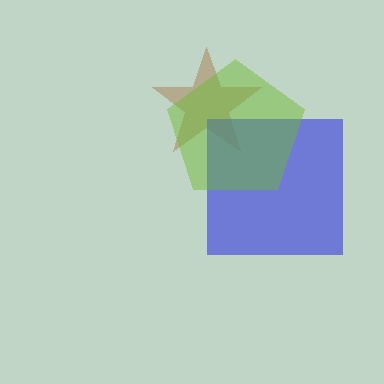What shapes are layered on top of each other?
The layered shapes are: a brown star, a blue square, a lime pentagon.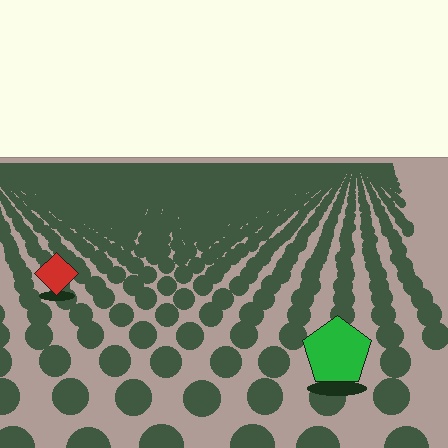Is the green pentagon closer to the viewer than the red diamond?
Yes. The green pentagon is closer — you can tell from the texture gradient: the ground texture is coarser near it.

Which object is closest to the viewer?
The green pentagon is closest. The texture marks near it are larger and more spread out.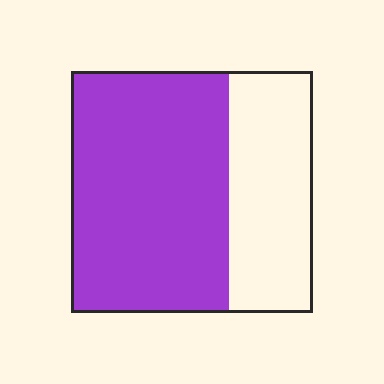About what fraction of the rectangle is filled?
About two thirds (2/3).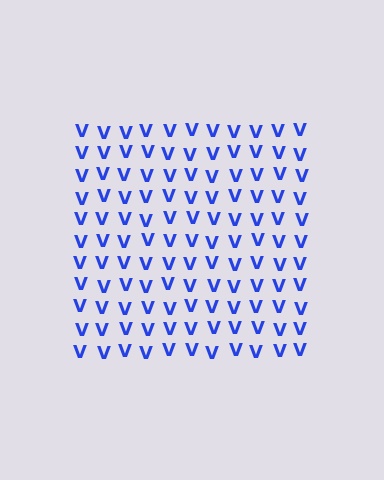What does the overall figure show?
The overall figure shows a square.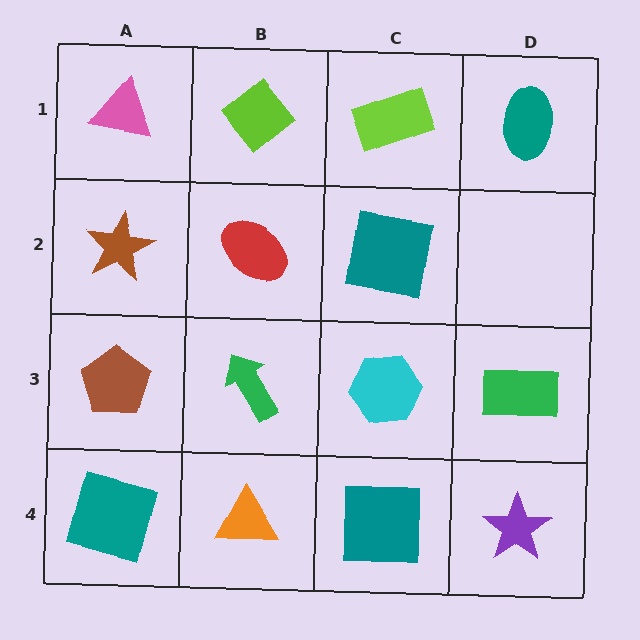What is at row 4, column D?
A purple star.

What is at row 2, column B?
A red ellipse.